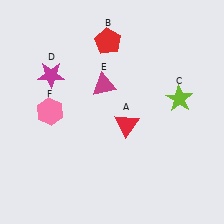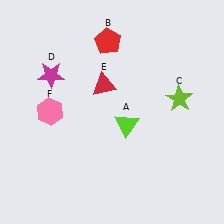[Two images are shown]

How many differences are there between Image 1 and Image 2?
There are 2 differences between the two images.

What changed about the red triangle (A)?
In Image 1, A is red. In Image 2, it changed to lime.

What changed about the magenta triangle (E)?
In Image 1, E is magenta. In Image 2, it changed to red.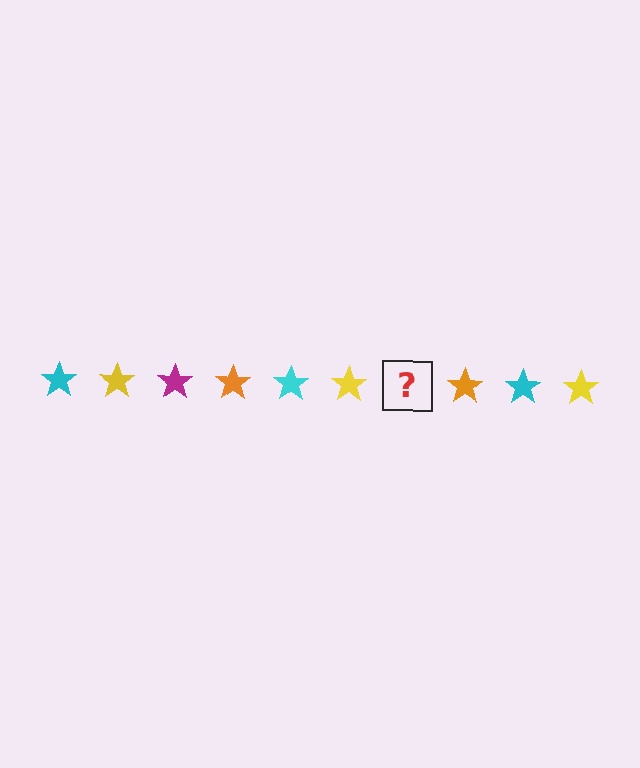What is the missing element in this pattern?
The missing element is a magenta star.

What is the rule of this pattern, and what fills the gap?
The rule is that the pattern cycles through cyan, yellow, magenta, orange stars. The gap should be filled with a magenta star.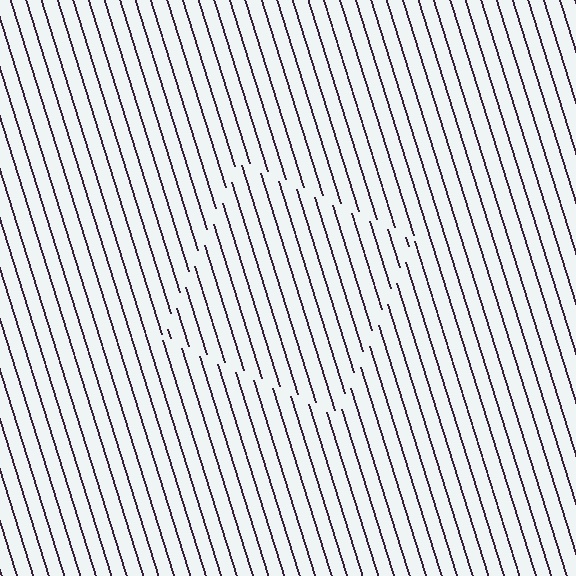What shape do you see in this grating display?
An illusory square. The interior of the shape contains the same grating, shifted by half a period — the contour is defined by the phase discontinuity where line-ends from the inner and outer gratings abut.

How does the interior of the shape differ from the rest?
The interior of the shape contains the same grating, shifted by half a period — the contour is defined by the phase discontinuity where line-ends from the inner and outer gratings abut.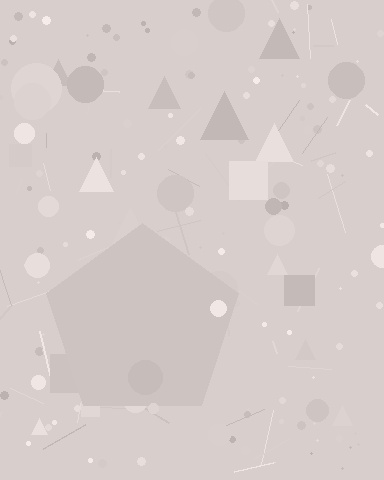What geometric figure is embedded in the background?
A pentagon is embedded in the background.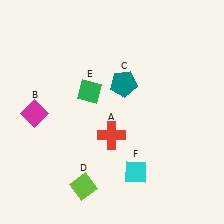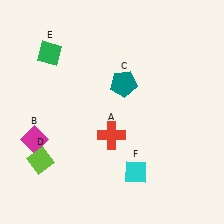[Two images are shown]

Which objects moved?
The objects that moved are: the magenta diamond (B), the lime diamond (D), the green diamond (E).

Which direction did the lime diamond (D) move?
The lime diamond (D) moved left.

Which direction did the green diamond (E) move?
The green diamond (E) moved left.